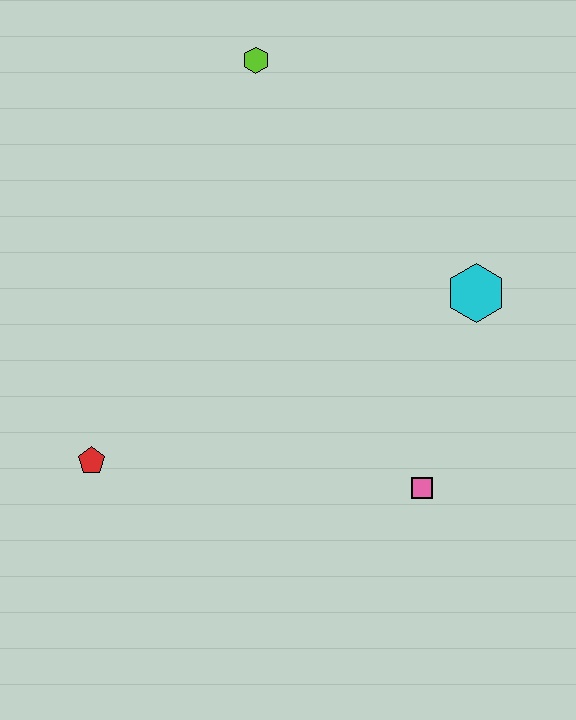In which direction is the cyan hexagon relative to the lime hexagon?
The cyan hexagon is below the lime hexagon.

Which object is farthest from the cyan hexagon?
The red pentagon is farthest from the cyan hexagon.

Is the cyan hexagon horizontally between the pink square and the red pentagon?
No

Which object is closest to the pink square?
The cyan hexagon is closest to the pink square.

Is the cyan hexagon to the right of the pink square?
Yes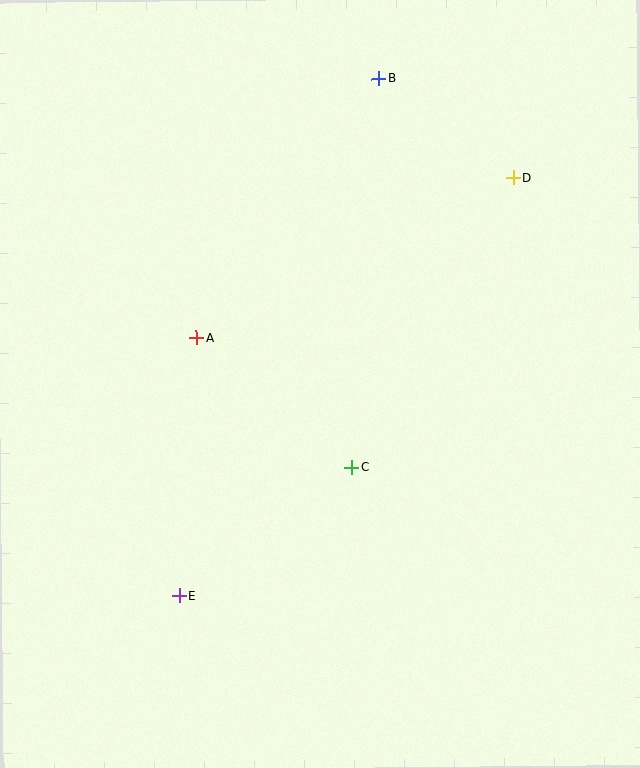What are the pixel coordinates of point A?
Point A is at (196, 338).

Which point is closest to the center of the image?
Point C at (352, 467) is closest to the center.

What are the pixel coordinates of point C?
Point C is at (352, 467).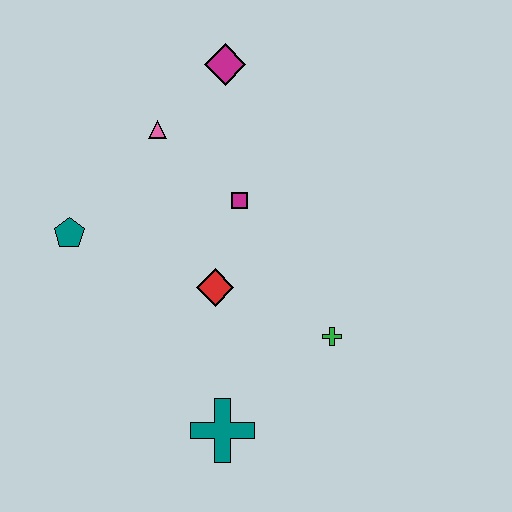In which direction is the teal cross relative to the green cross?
The teal cross is to the left of the green cross.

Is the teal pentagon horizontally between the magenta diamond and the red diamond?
No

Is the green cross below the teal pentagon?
Yes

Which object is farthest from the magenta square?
The teal cross is farthest from the magenta square.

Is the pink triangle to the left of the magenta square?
Yes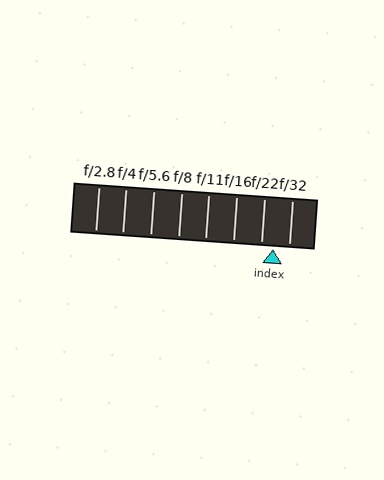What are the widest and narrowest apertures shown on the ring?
The widest aperture shown is f/2.8 and the narrowest is f/32.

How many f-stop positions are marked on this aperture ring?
There are 8 f-stop positions marked.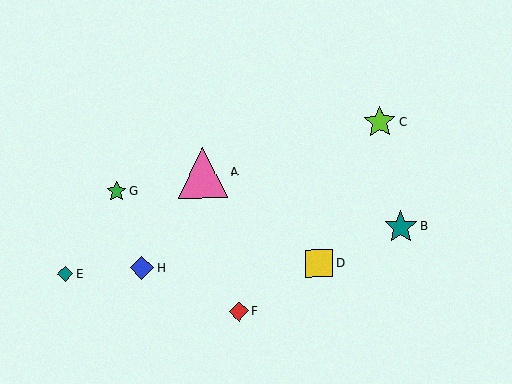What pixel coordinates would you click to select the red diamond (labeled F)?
Click at (239, 311) to select the red diamond F.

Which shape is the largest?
The pink triangle (labeled A) is the largest.